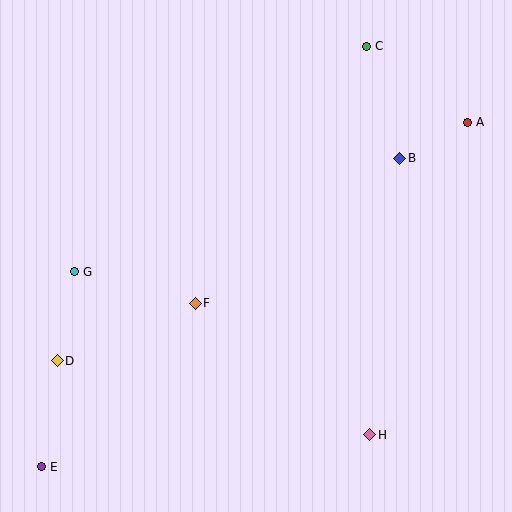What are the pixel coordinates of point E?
Point E is at (42, 467).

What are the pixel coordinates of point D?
Point D is at (57, 361).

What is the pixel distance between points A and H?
The distance between A and H is 327 pixels.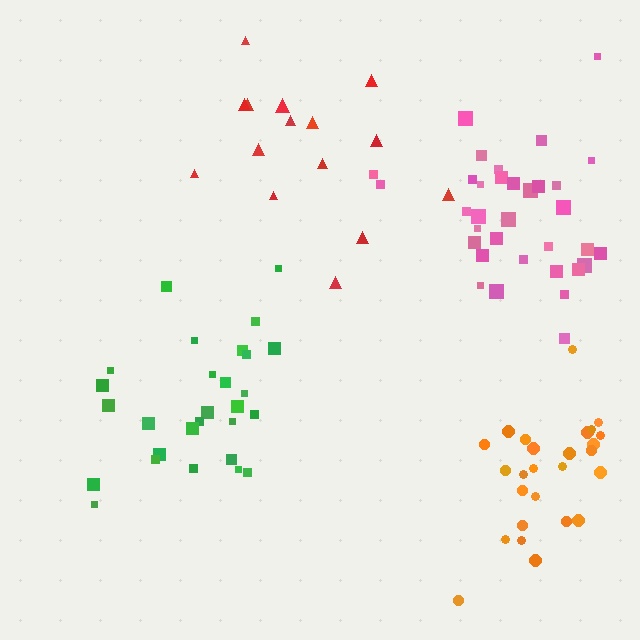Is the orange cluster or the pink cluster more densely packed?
Orange.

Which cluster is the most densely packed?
Green.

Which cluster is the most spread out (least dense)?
Red.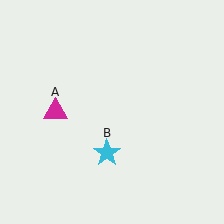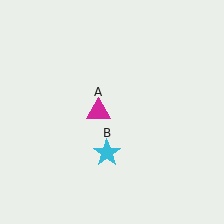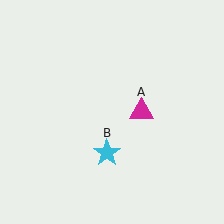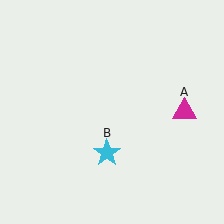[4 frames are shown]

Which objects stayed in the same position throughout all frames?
Cyan star (object B) remained stationary.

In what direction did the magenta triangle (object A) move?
The magenta triangle (object A) moved right.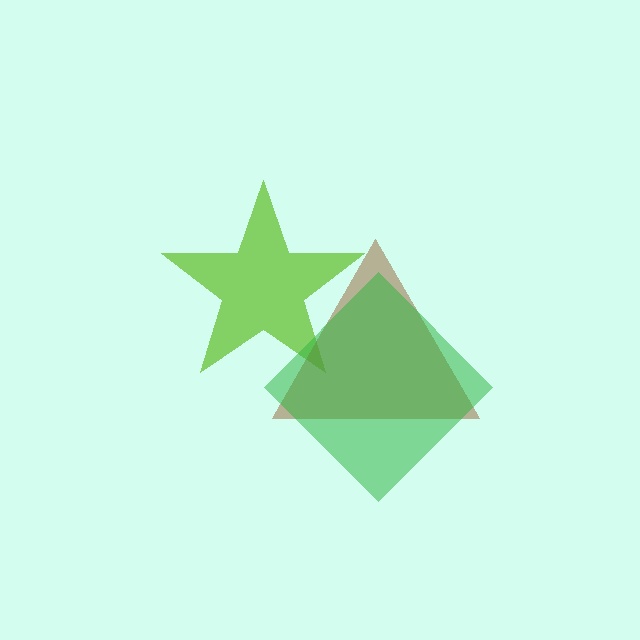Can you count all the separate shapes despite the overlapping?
Yes, there are 3 separate shapes.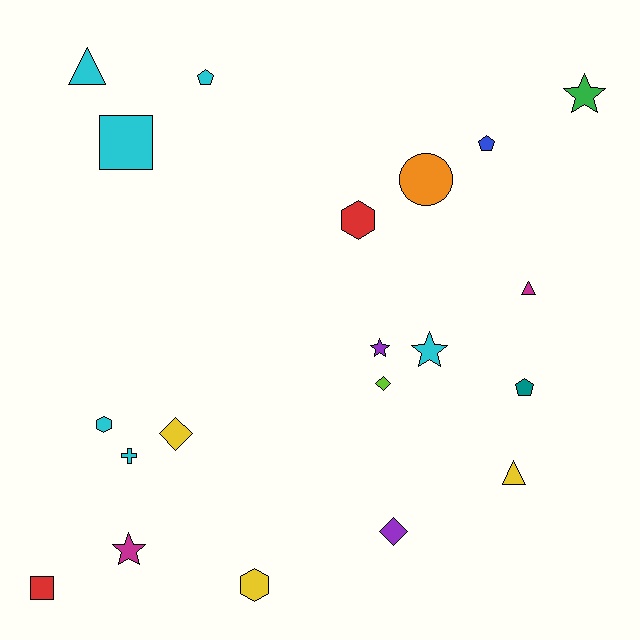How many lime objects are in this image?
There is 1 lime object.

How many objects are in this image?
There are 20 objects.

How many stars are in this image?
There are 4 stars.